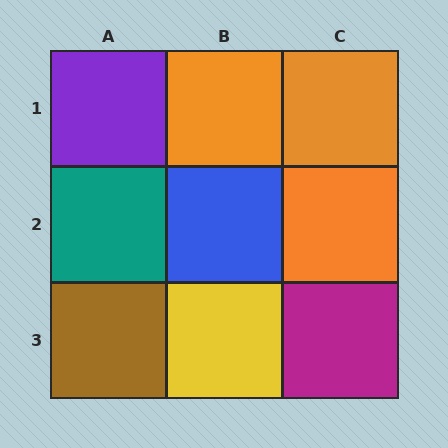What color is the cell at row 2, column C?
Orange.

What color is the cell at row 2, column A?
Teal.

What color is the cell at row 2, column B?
Blue.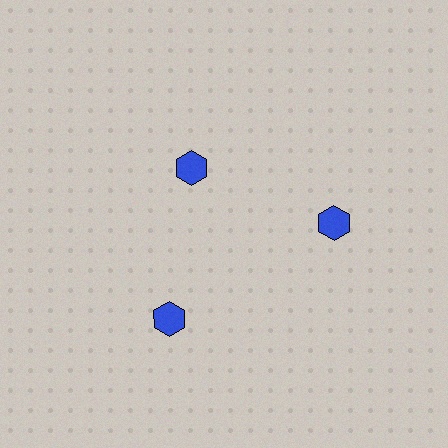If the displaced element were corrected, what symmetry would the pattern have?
It would have 3-fold rotational symmetry — the pattern would map onto itself every 120 degrees.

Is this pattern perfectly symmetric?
No. The 3 blue hexagons are arranged in a ring, but one element near the 11 o'clock position is pulled inward toward the center, breaking the 3-fold rotational symmetry.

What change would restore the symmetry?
The symmetry would be restored by moving it outward, back onto the ring so that all 3 hexagons sit at equal angles and equal distance from the center.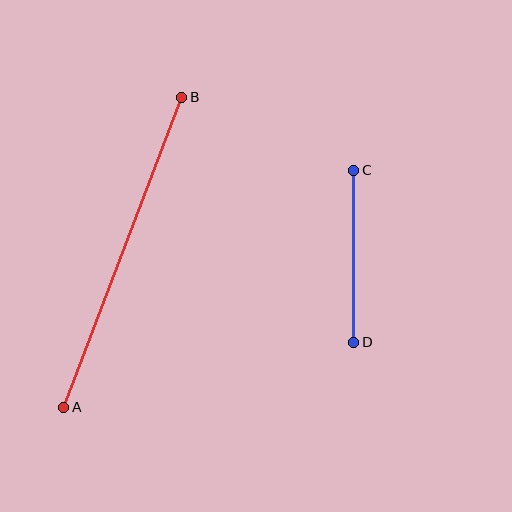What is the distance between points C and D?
The distance is approximately 172 pixels.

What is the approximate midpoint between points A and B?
The midpoint is at approximately (123, 252) pixels.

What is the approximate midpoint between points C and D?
The midpoint is at approximately (354, 256) pixels.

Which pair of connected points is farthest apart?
Points A and B are farthest apart.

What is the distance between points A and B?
The distance is approximately 332 pixels.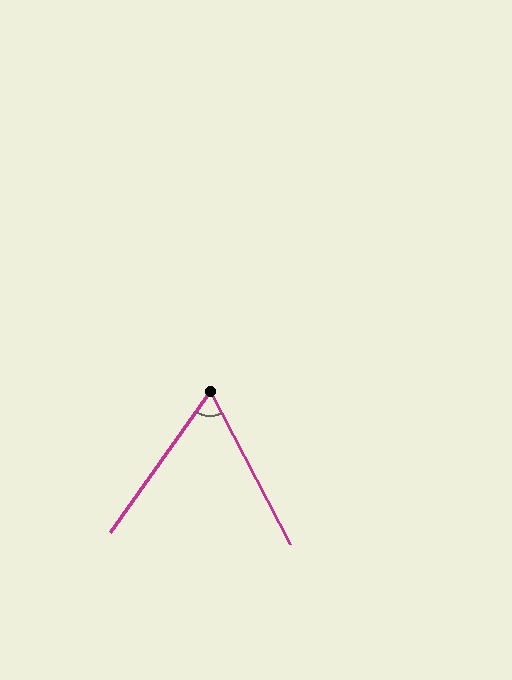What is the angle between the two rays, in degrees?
Approximately 63 degrees.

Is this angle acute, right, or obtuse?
It is acute.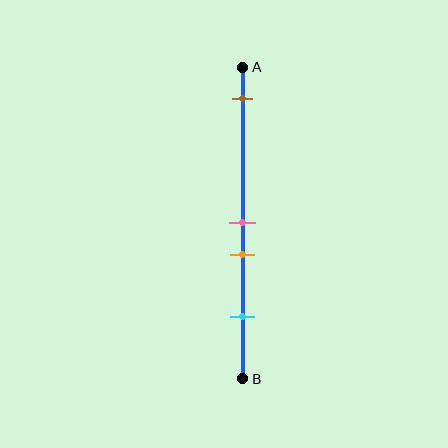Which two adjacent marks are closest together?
The pink and orange marks are the closest adjacent pair.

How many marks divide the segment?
There are 4 marks dividing the segment.